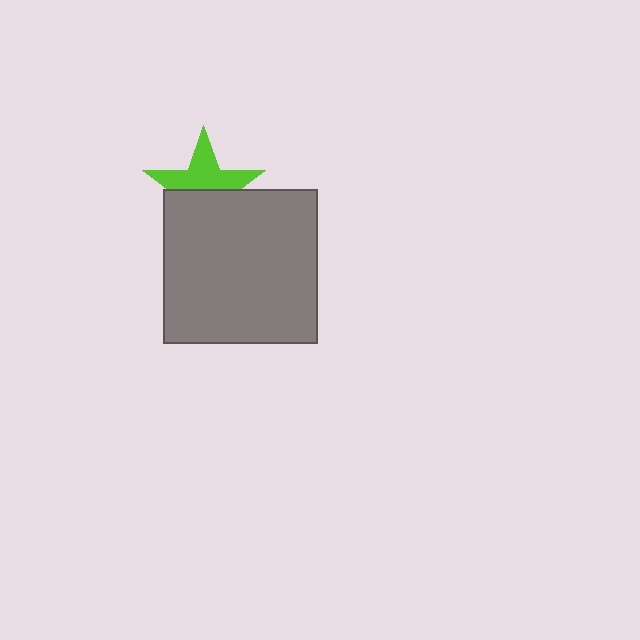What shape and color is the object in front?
The object in front is a gray square.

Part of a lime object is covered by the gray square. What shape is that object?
It is a star.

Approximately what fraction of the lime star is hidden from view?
Roughly 47% of the lime star is hidden behind the gray square.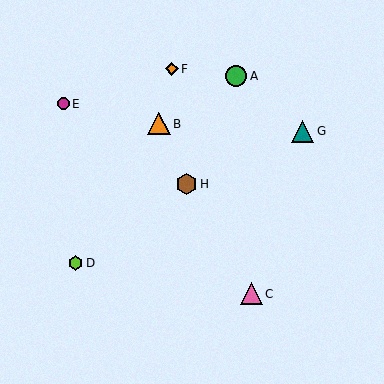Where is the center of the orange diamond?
The center of the orange diamond is at (172, 69).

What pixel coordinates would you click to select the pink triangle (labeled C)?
Click at (251, 294) to select the pink triangle C.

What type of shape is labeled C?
Shape C is a pink triangle.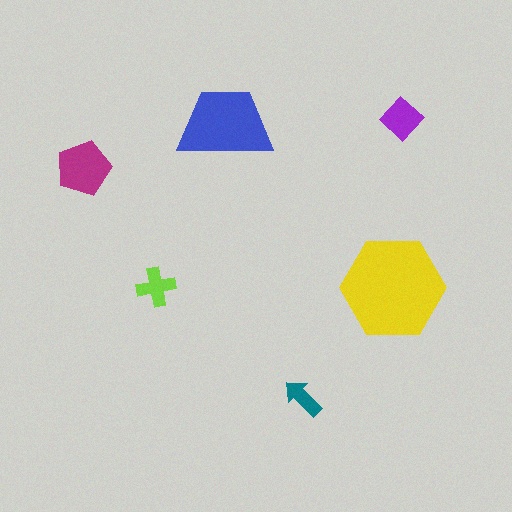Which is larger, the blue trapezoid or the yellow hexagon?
The yellow hexagon.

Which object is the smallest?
The teal arrow.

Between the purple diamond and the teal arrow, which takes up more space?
The purple diamond.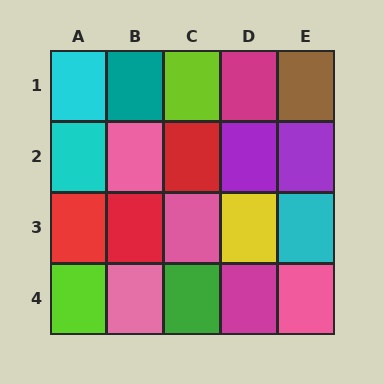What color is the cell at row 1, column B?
Teal.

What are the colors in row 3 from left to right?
Red, red, pink, yellow, cyan.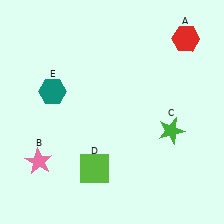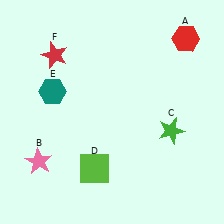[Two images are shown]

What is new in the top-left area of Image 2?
A red star (F) was added in the top-left area of Image 2.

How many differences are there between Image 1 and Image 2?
There is 1 difference between the two images.